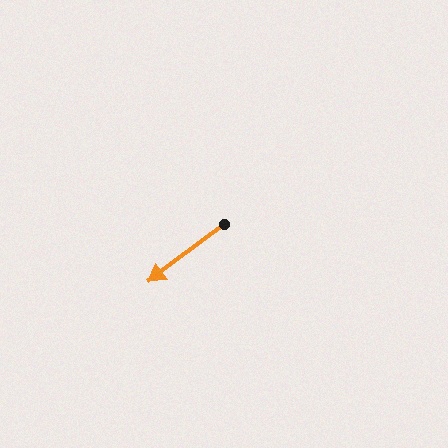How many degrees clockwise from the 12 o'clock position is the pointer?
Approximately 233 degrees.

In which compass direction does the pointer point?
Southwest.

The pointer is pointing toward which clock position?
Roughly 8 o'clock.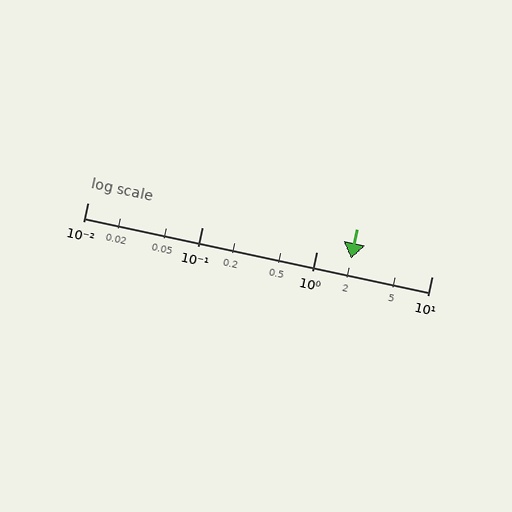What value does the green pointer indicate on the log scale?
The pointer indicates approximately 2.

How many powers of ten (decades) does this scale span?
The scale spans 3 decades, from 0.01 to 10.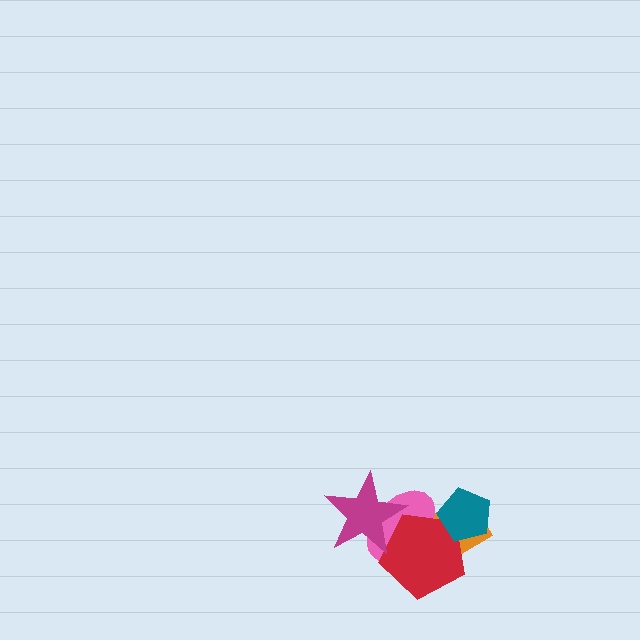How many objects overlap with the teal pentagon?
2 objects overlap with the teal pentagon.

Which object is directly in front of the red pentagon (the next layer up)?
The teal pentagon is directly in front of the red pentagon.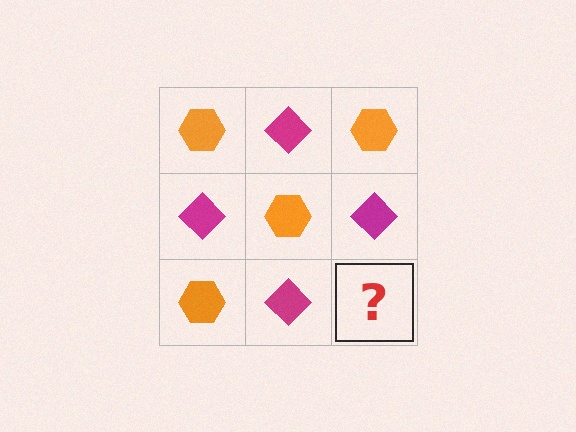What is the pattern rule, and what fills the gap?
The rule is that it alternates orange hexagon and magenta diamond in a checkerboard pattern. The gap should be filled with an orange hexagon.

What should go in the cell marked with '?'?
The missing cell should contain an orange hexagon.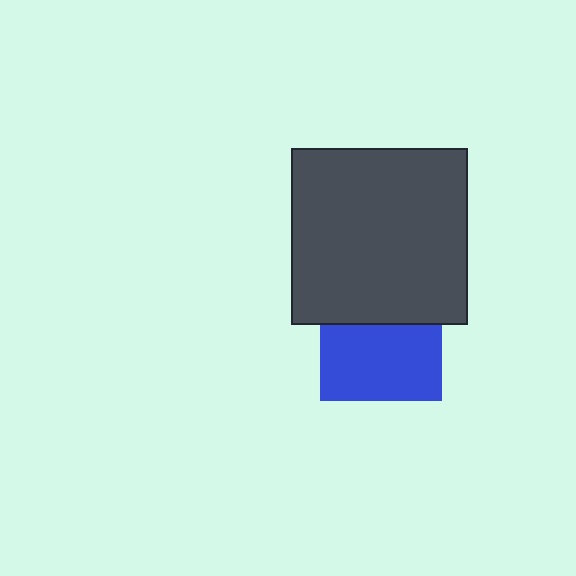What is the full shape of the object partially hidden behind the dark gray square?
The partially hidden object is a blue square.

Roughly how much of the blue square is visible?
About half of it is visible (roughly 62%).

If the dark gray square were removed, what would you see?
You would see the complete blue square.